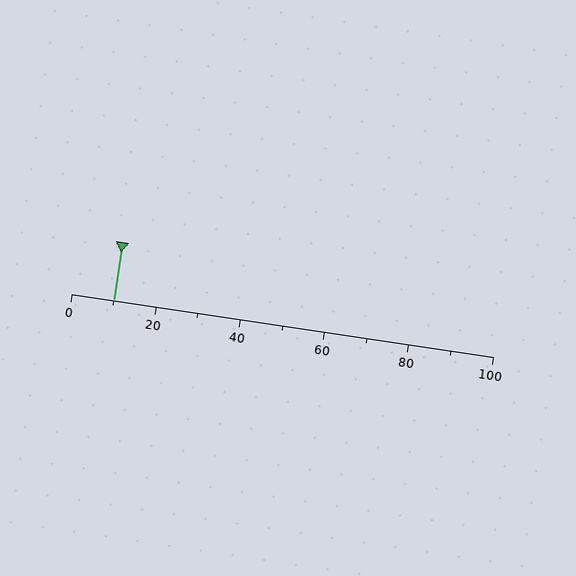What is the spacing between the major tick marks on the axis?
The major ticks are spaced 20 apart.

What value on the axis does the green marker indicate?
The marker indicates approximately 10.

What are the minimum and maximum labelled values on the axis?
The axis runs from 0 to 100.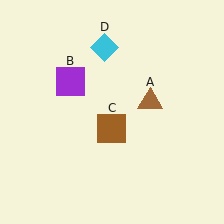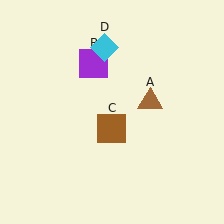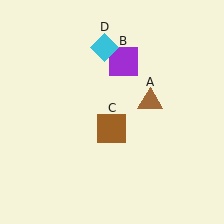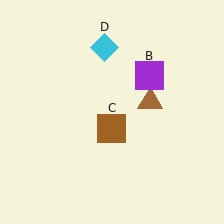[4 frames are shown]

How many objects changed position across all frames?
1 object changed position: purple square (object B).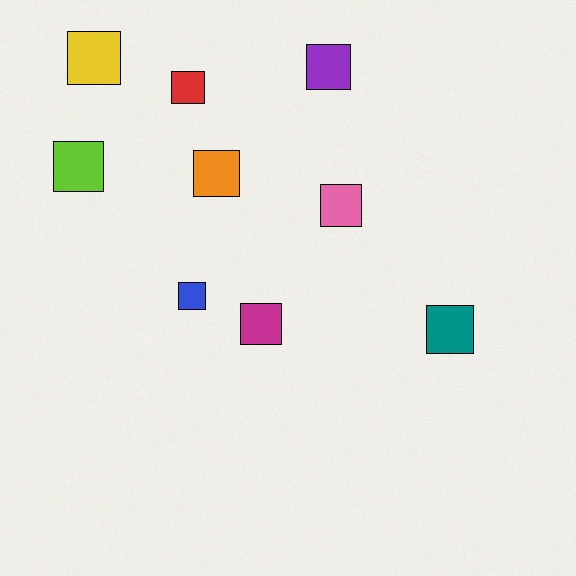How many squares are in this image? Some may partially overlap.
There are 9 squares.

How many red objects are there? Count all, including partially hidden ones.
There is 1 red object.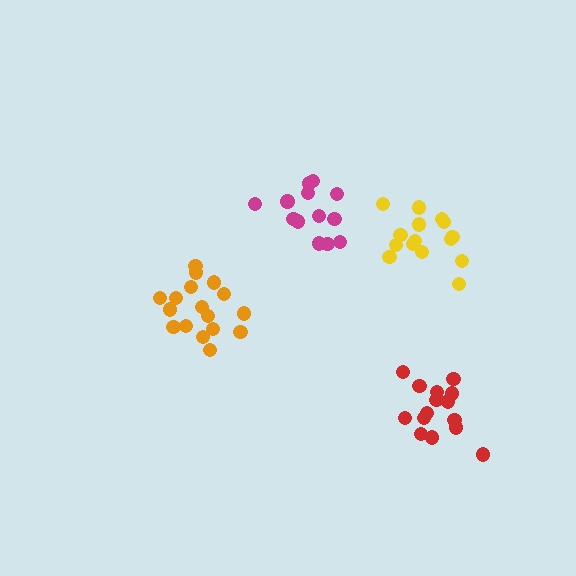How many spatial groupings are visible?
There are 4 spatial groupings.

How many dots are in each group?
Group 1: 15 dots, Group 2: 13 dots, Group 3: 15 dots, Group 4: 17 dots (60 total).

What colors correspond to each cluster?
The clusters are colored: yellow, magenta, red, orange.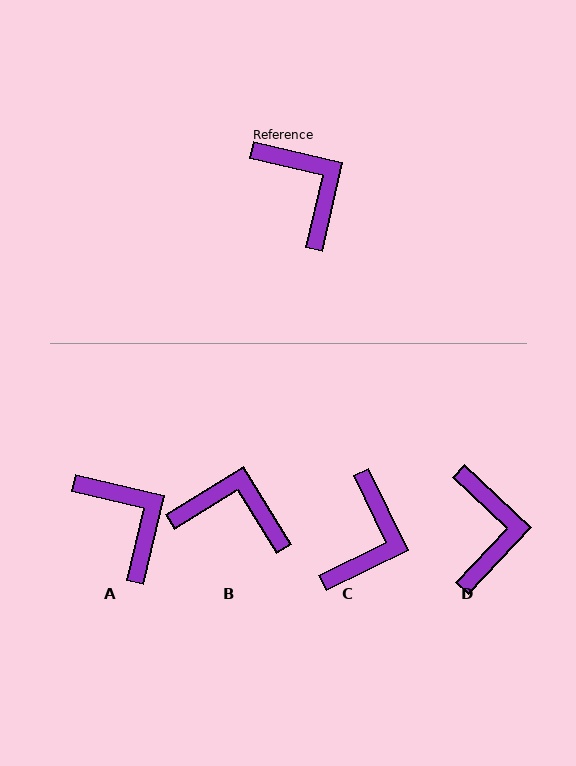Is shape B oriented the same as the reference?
No, it is off by about 45 degrees.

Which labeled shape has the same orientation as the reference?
A.